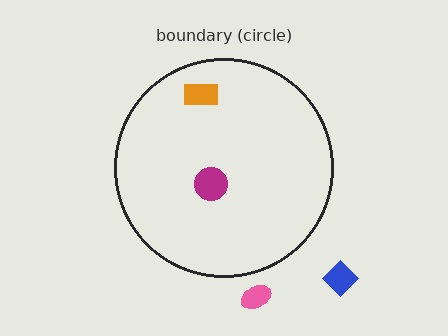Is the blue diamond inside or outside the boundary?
Outside.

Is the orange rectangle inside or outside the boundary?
Inside.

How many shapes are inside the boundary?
2 inside, 2 outside.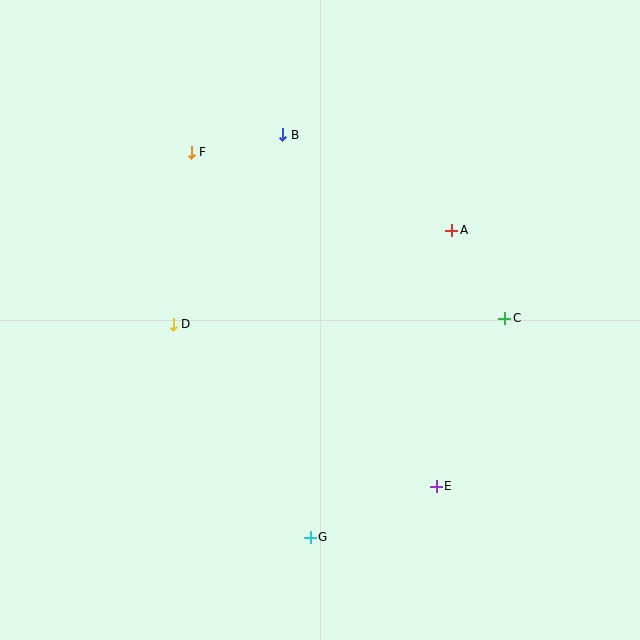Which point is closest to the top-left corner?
Point F is closest to the top-left corner.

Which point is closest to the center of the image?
Point D at (173, 324) is closest to the center.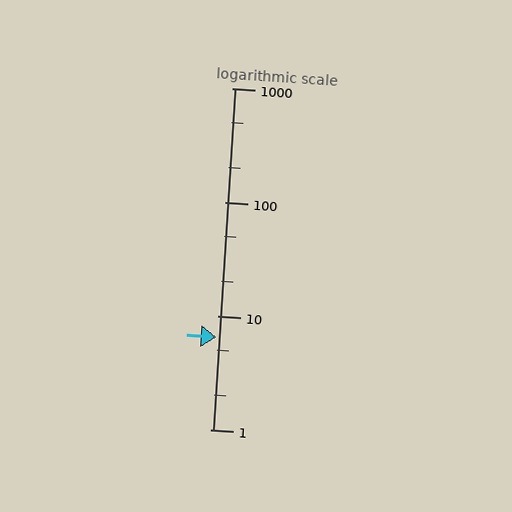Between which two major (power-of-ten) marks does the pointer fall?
The pointer is between 1 and 10.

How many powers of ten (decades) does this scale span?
The scale spans 3 decades, from 1 to 1000.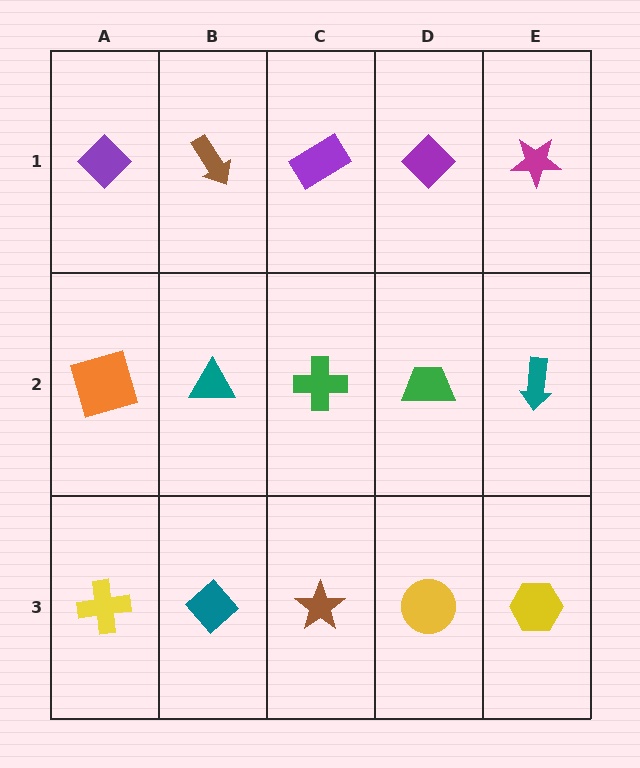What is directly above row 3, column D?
A green trapezoid.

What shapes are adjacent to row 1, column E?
A teal arrow (row 2, column E), a purple diamond (row 1, column D).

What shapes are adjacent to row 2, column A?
A purple diamond (row 1, column A), a yellow cross (row 3, column A), a teal triangle (row 2, column B).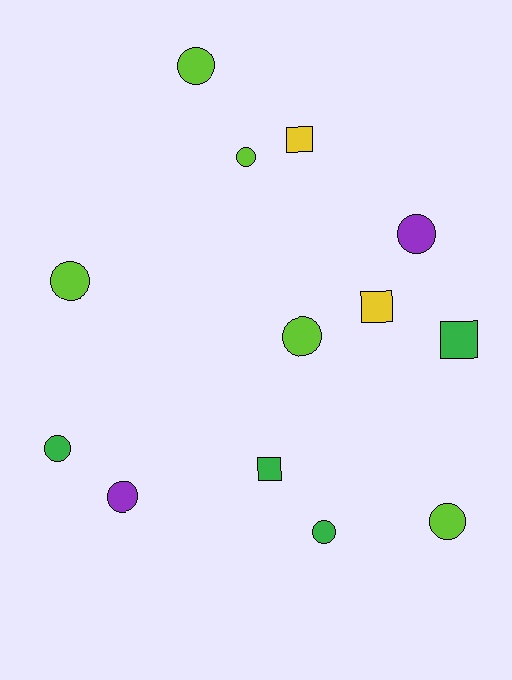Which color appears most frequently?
Lime, with 5 objects.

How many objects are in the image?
There are 13 objects.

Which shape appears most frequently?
Circle, with 9 objects.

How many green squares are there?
There are 2 green squares.